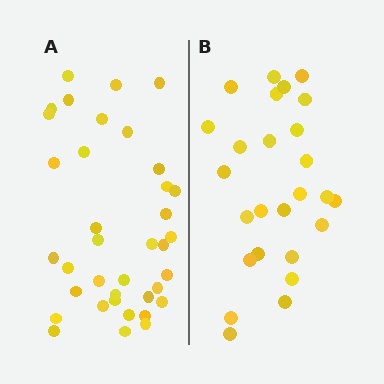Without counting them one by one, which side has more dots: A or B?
Region A (the left region) has more dots.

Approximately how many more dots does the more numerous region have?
Region A has roughly 12 or so more dots than region B.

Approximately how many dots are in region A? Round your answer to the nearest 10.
About 40 dots. (The exact count is 37, which rounds to 40.)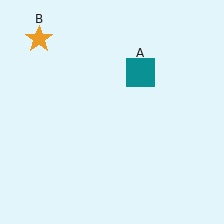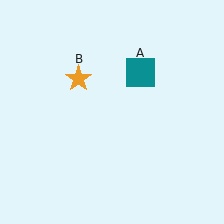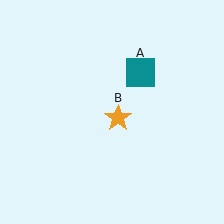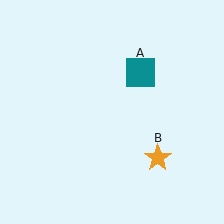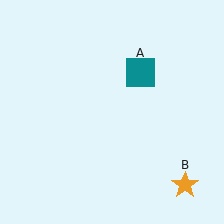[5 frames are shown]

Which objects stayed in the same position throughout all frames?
Teal square (object A) remained stationary.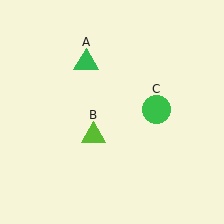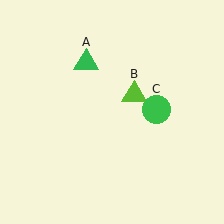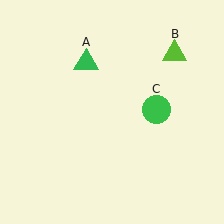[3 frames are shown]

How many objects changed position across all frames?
1 object changed position: lime triangle (object B).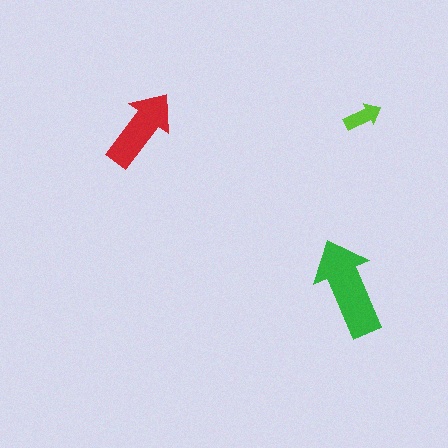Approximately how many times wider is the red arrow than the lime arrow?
About 2 times wider.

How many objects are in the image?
There are 3 objects in the image.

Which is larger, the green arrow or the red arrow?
The green one.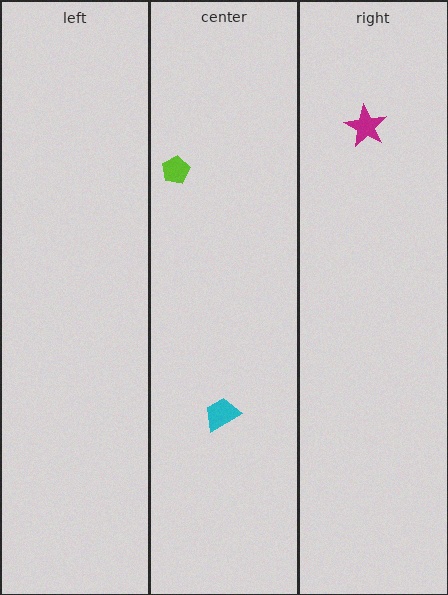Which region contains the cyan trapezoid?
The center region.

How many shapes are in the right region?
1.